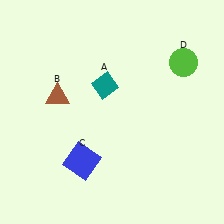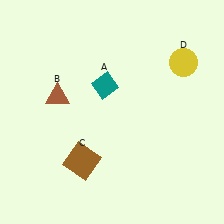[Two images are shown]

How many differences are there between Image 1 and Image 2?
There are 2 differences between the two images.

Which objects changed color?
C changed from blue to brown. D changed from lime to yellow.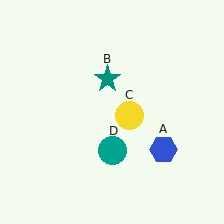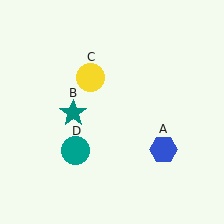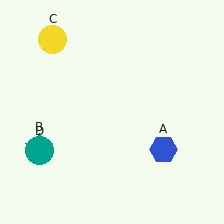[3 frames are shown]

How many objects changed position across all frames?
3 objects changed position: teal star (object B), yellow circle (object C), teal circle (object D).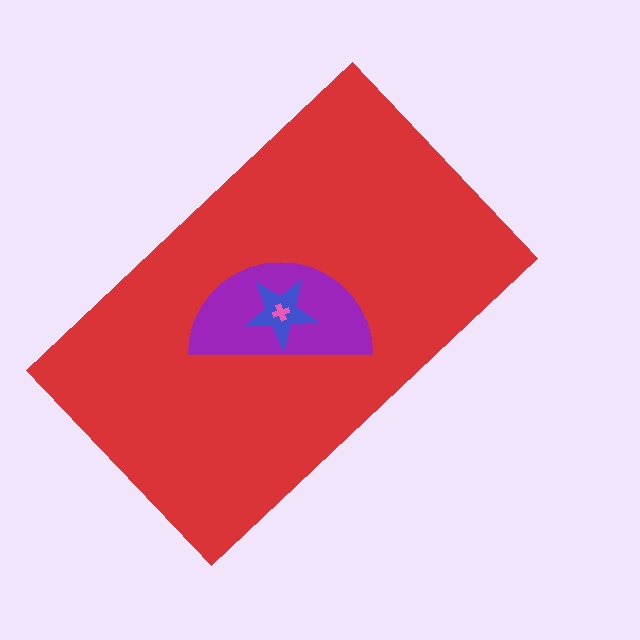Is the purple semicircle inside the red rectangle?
Yes.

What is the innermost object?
The pink cross.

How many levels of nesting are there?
4.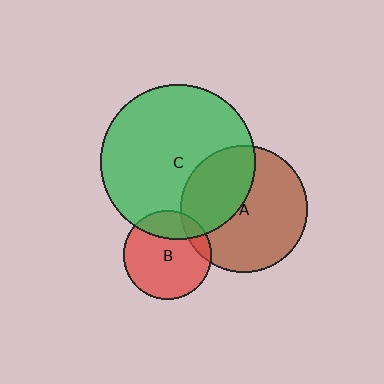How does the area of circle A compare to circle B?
Approximately 2.0 times.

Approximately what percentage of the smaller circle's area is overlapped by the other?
Approximately 10%.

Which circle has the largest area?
Circle C (green).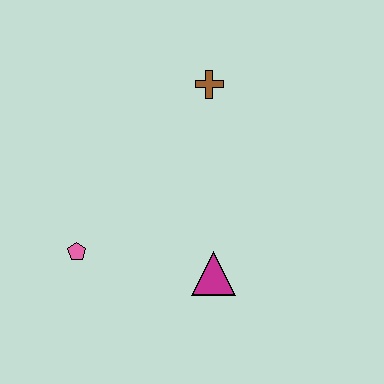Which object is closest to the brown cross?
The magenta triangle is closest to the brown cross.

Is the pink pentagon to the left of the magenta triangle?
Yes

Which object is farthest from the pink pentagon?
The brown cross is farthest from the pink pentagon.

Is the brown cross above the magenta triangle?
Yes